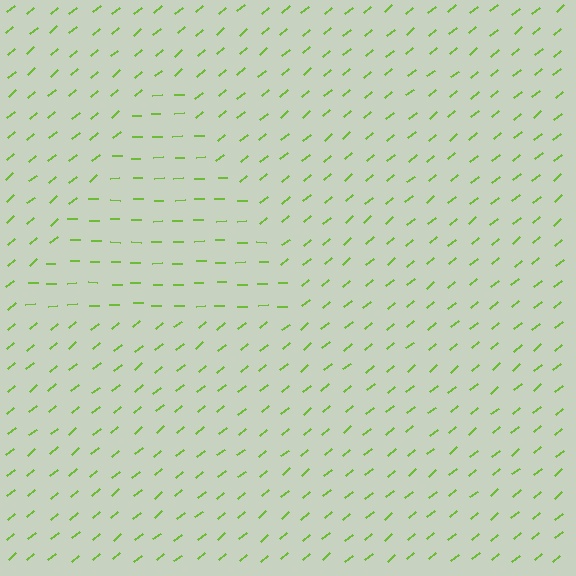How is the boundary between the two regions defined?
The boundary is defined purely by a change in line orientation (approximately 39 degrees difference). All lines are the same color and thickness.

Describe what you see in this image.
The image is filled with small lime line segments. A triangle region in the image has lines oriented differently from the surrounding lines, creating a visible texture boundary.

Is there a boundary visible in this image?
Yes, there is a texture boundary formed by a change in line orientation.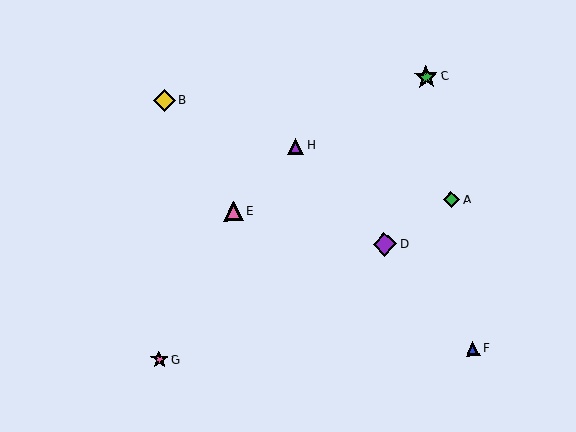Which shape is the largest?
The green star (labeled C) is the largest.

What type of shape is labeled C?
Shape C is a green star.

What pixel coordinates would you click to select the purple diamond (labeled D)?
Click at (385, 244) to select the purple diamond D.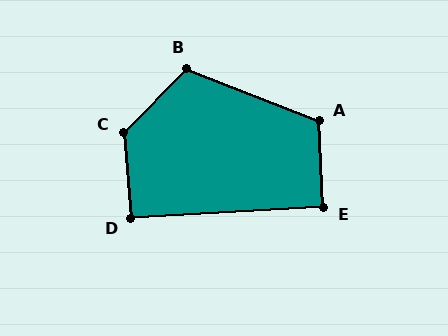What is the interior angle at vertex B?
Approximately 113 degrees (obtuse).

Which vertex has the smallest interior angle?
D, at approximately 91 degrees.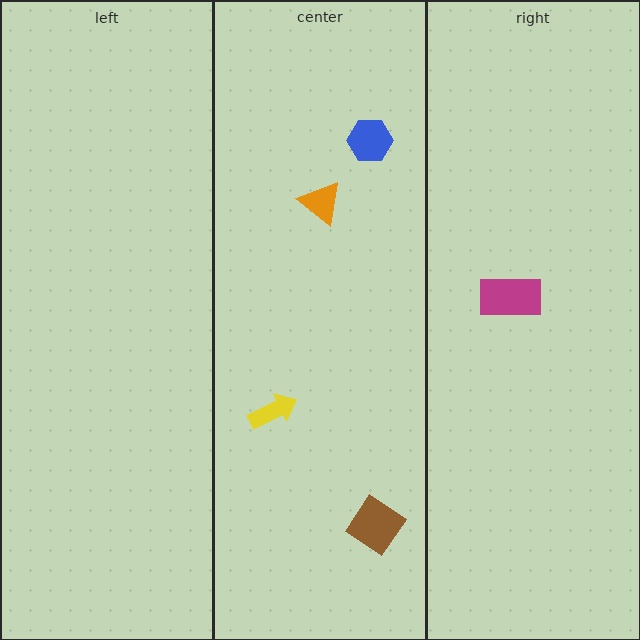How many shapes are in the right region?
1.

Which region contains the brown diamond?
The center region.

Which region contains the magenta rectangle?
The right region.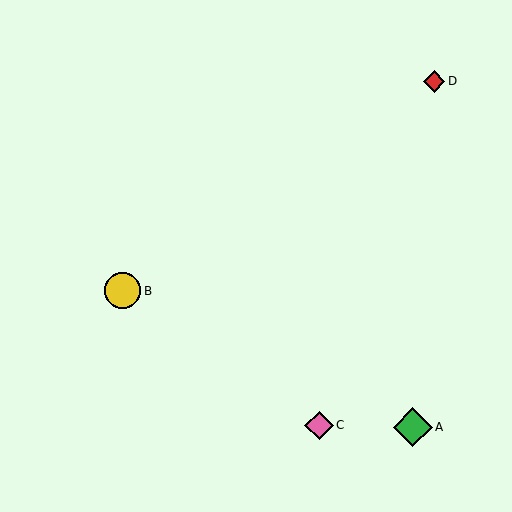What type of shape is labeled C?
Shape C is a pink diamond.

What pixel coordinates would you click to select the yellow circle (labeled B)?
Click at (123, 291) to select the yellow circle B.